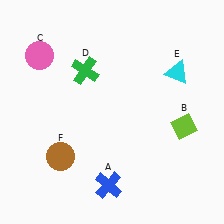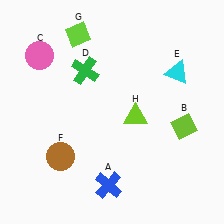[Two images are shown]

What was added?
A lime diamond (G), a lime triangle (H) were added in Image 2.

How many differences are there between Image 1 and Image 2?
There are 2 differences between the two images.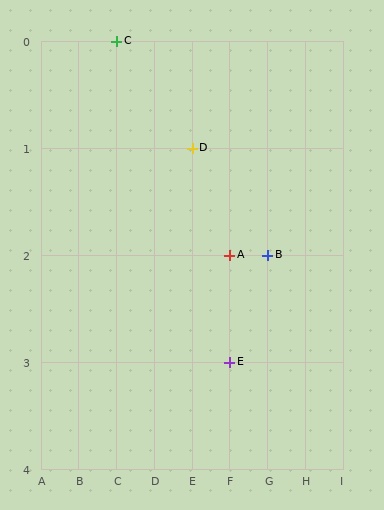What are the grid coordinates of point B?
Point B is at grid coordinates (G, 2).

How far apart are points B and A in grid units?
Points B and A are 1 column apart.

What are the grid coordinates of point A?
Point A is at grid coordinates (F, 2).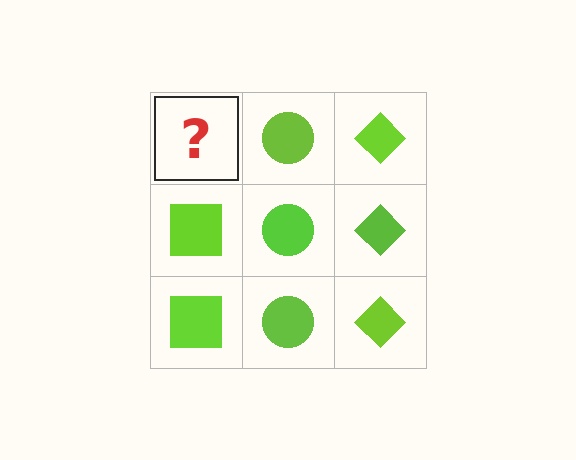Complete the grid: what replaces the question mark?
The question mark should be replaced with a lime square.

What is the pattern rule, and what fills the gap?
The rule is that each column has a consistent shape. The gap should be filled with a lime square.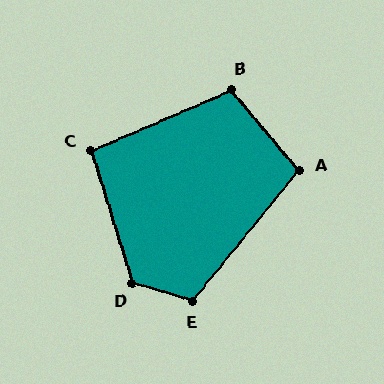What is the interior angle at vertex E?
Approximately 113 degrees (obtuse).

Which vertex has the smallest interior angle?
C, at approximately 96 degrees.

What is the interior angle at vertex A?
Approximately 101 degrees (obtuse).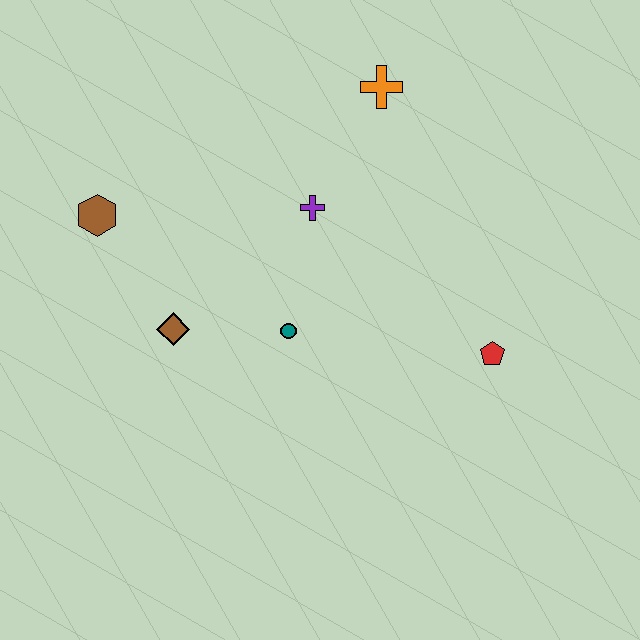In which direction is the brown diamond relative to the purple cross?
The brown diamond is to the left of the purple cross.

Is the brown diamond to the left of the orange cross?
Yes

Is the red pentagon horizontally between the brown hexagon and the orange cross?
No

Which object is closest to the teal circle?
The brown diamond is closest to the teal circle.